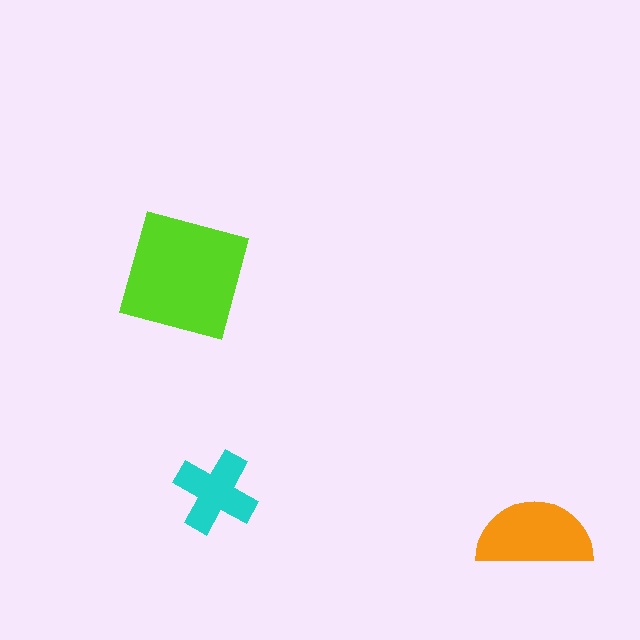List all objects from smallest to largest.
The cyan cross, the orange semicircle, the lime square.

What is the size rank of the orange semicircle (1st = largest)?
2nd.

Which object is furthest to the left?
The lime square is leftmost.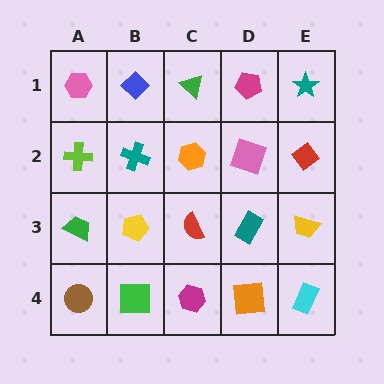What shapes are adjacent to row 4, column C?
A red semicircle (row 3, column C), a green square (row 4, column B), an orange square (row 4, column D).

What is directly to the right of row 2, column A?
A teal cross.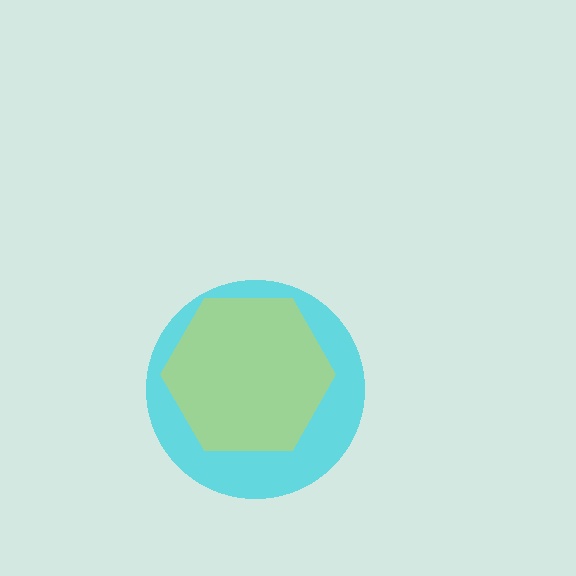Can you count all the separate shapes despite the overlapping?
Yes, there are 2 separate shapes.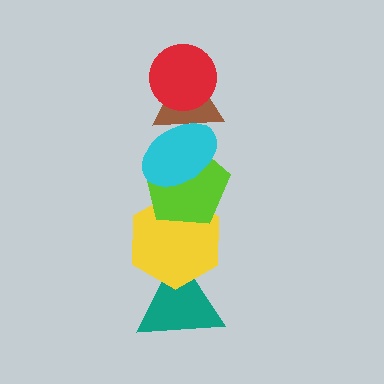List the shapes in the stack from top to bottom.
From top to bottom: the red circle, the brown triangle, the cyan ellipse, the lime pentagon, the yellow hexagon, the teal triangle.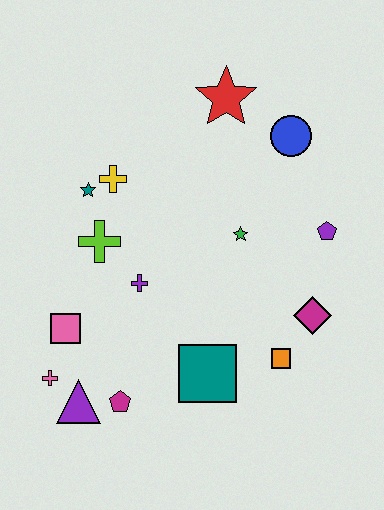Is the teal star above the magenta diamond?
Yes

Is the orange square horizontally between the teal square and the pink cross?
No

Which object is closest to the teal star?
The yellow cross is closest to the teal star.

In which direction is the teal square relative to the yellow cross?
The teal square is below the yellow cross.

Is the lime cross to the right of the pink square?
Yes